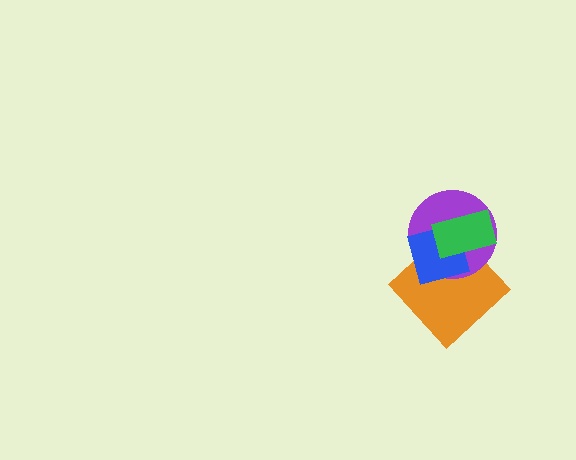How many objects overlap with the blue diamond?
3 objects overlap with the blue diamond.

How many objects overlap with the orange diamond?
3 objects overlap with the orange diamond.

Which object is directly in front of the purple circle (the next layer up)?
The blue diamond is directly in front of the purple circle.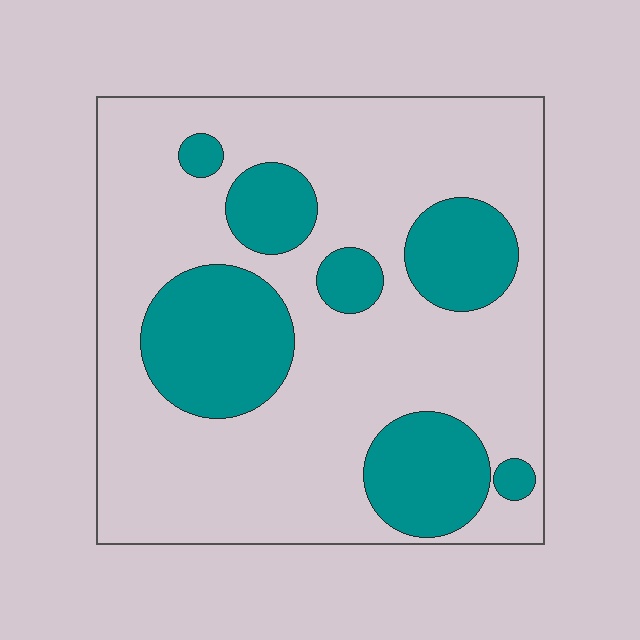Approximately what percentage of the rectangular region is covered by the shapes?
Approximately 25%.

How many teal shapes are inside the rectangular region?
7.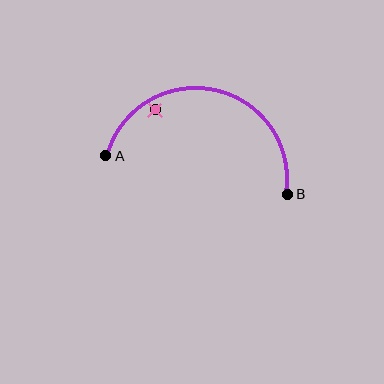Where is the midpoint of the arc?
The arc midpoint is the point on the curve farthest from the straight line joining A and B. It sits above that line.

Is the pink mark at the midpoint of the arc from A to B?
No — the pink mark does not lie on the arc at all. It sits slightly inside the curve.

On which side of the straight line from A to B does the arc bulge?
The arc bulges above the straight line connecting A and B.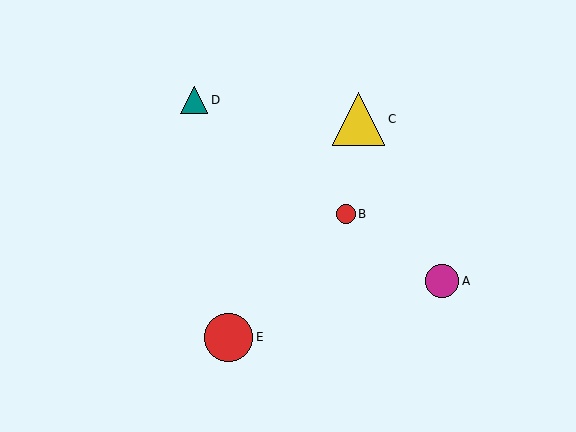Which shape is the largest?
The yellow triangle (labeled C) is the largest.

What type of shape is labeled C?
Shape C is a yellow triangle.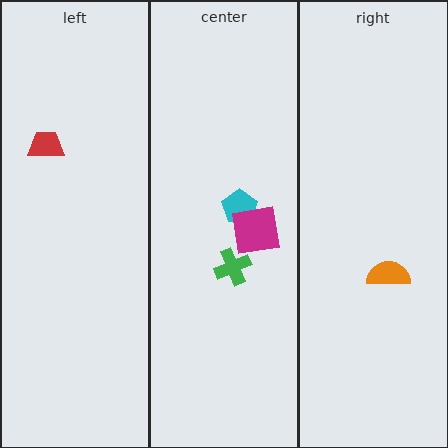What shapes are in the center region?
The cyan pentagon, the magenta square, the green cross.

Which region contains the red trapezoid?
The left region.